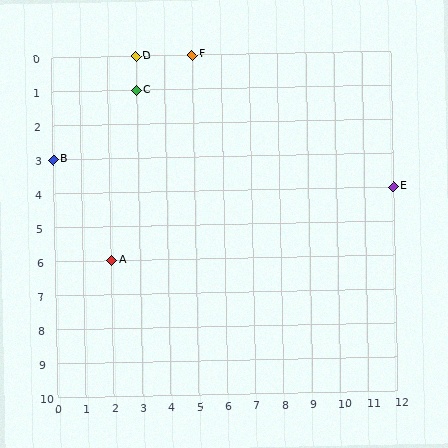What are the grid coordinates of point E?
Point E is at grid coordinates (12, 4).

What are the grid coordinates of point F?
Point F is at grid coordinates (5, 0).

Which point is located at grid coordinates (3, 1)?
Point C is at (3, 1).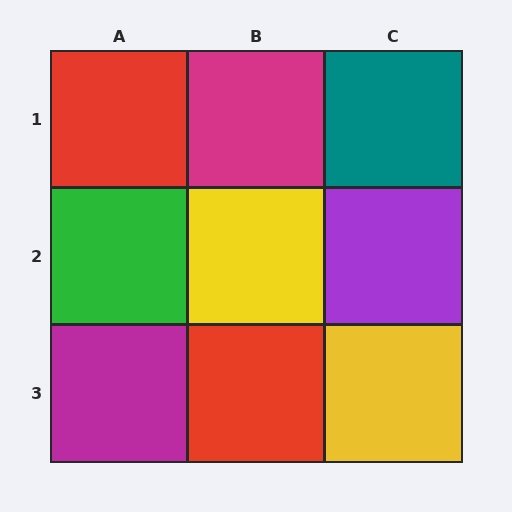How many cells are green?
1 cell is green.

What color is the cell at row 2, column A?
Green.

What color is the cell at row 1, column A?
Red.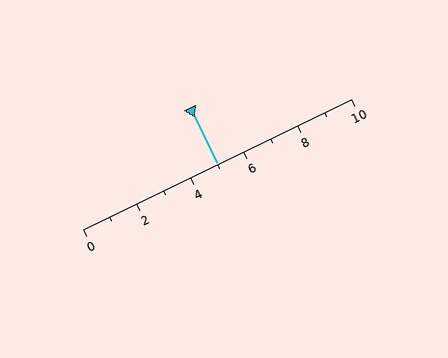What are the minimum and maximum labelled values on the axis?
The axis runs from 0 to 10.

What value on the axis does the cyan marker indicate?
The marker indicates approximately 5.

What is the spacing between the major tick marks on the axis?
The major ticks are spaced 2 apart.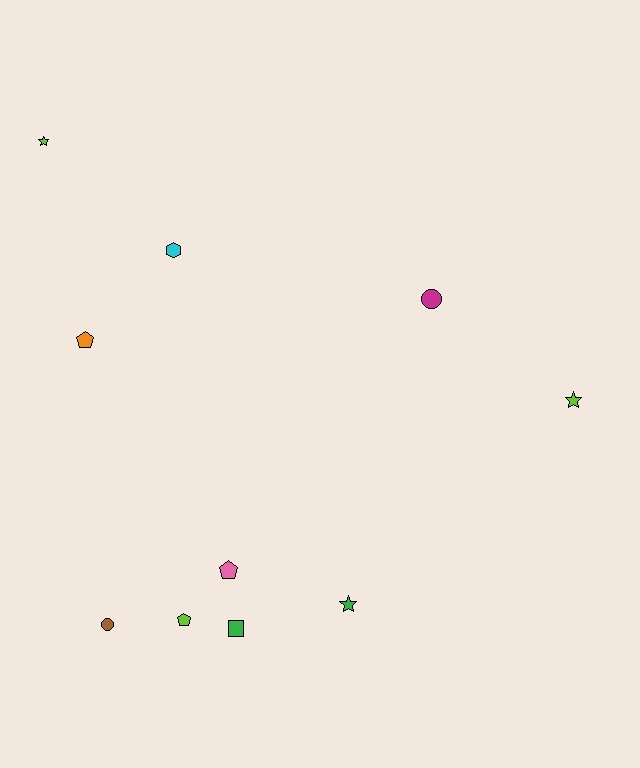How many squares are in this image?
There is 1 square.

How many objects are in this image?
There are 10 objects.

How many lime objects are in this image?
There are 3 lime objects.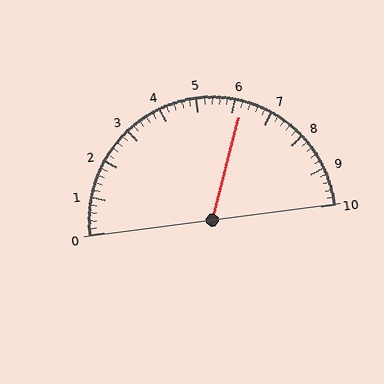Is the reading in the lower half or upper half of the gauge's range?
The reading is in the upper half of the range (0 to 10).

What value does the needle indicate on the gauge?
The needle indicates approximately 6.2.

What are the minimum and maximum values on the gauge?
The gauge ranges from 0 to 10.